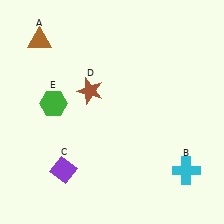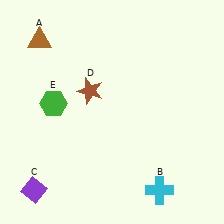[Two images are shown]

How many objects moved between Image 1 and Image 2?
2 objects moved between the two images.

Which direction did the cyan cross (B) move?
The cyan cross (B) moved left.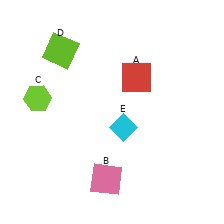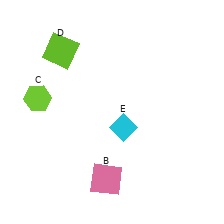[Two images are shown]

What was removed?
The red square (A) was removed in Image 2.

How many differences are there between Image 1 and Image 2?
There is 1 difference between the two images.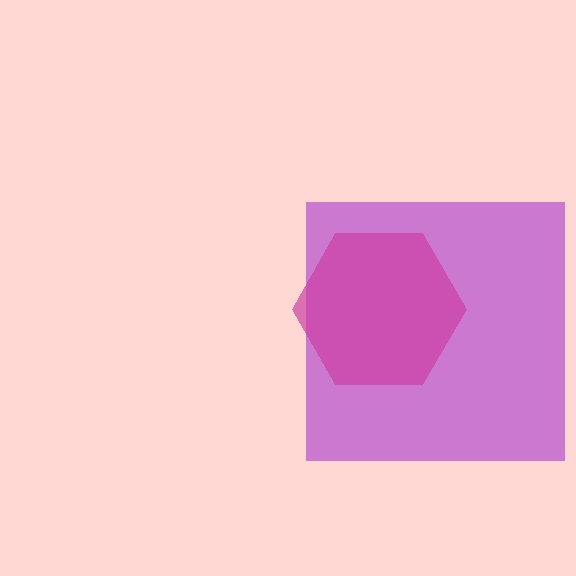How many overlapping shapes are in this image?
There are 2 overlapping shapes in the image.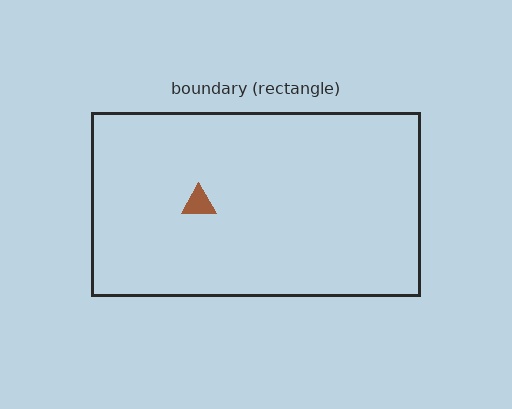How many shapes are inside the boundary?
1 inside, 0 outside.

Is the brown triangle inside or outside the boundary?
Inside.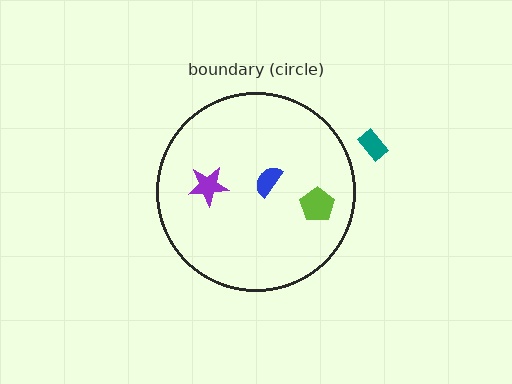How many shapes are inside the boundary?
3 inside, 1 outside.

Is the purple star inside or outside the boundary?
Inside.